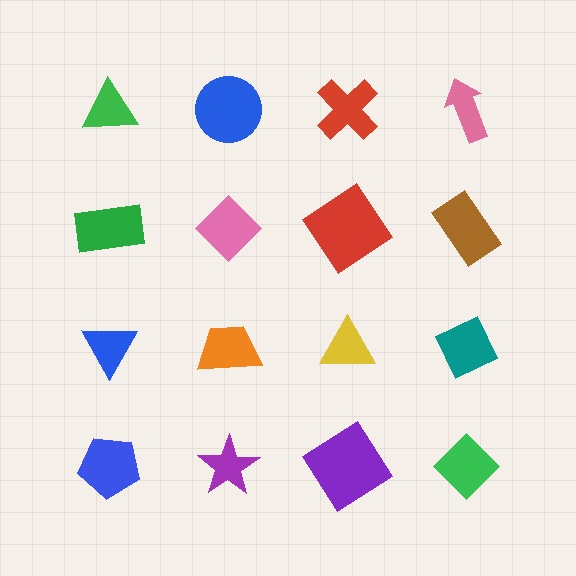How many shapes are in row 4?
4 shapes.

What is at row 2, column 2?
A pink diamond.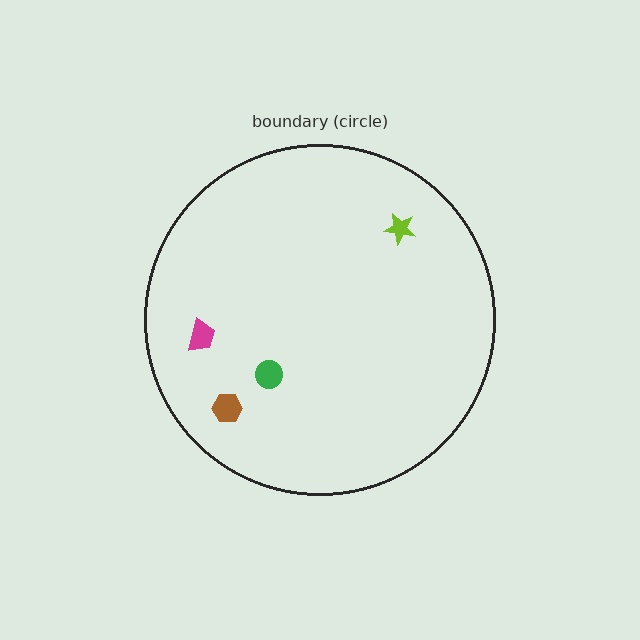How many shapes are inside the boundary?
4 inside, 0 outside.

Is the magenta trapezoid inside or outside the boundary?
Inside.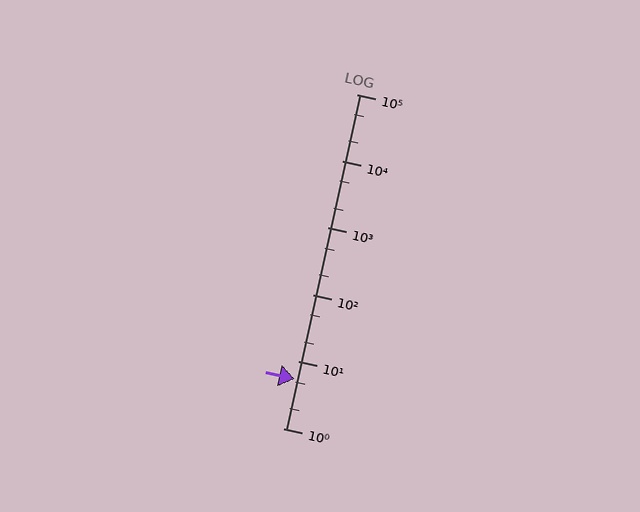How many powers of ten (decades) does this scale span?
The scale spans 5 decades, from 1 to 100000.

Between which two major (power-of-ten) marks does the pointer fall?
The pointer is between 1 and 10.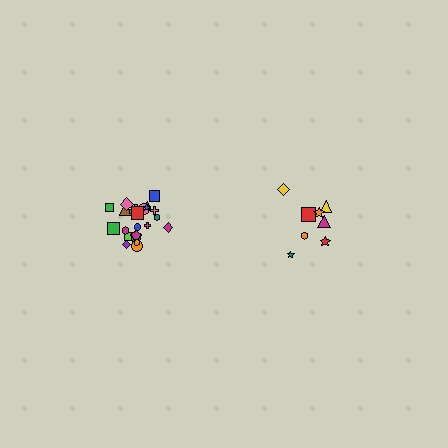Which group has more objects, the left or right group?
The left group.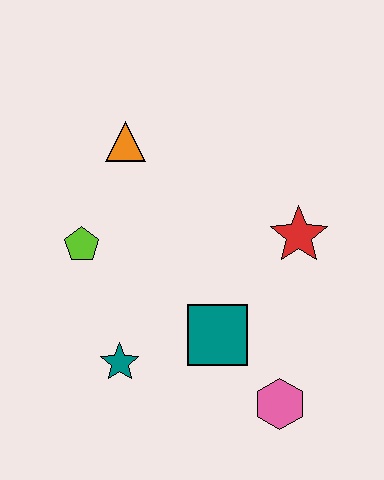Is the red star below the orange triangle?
Yes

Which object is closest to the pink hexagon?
The teal square is closest to the pink hexagon.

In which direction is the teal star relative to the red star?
The teal star is to the left of the red star.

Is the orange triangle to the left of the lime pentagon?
No